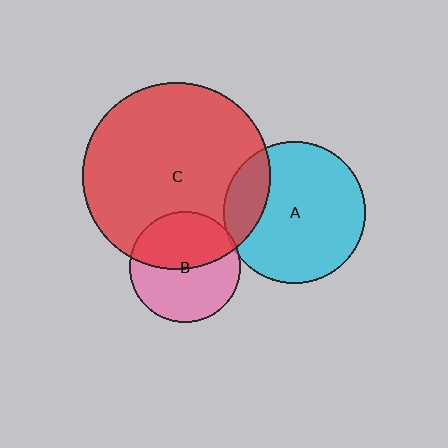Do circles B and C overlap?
Yes.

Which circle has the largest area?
Circle C (red).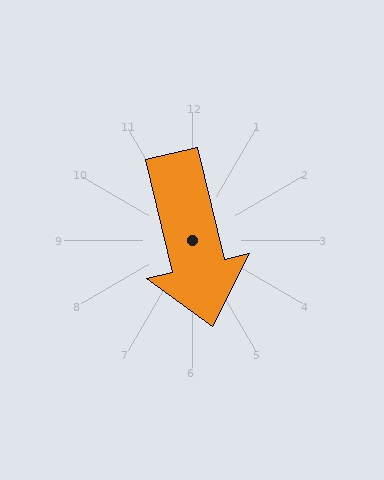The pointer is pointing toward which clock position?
Roughly 6 o'clock.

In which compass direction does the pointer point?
South.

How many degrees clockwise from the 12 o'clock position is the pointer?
Approximately 167 degrees.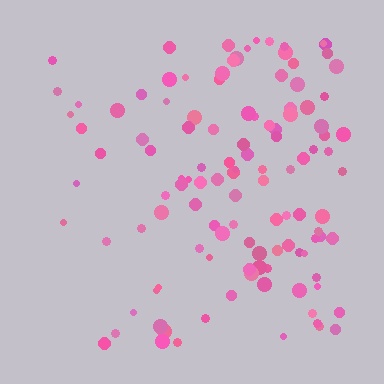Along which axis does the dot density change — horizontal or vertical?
Horizontal.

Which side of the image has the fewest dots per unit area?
The left.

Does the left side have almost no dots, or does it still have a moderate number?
Still a moderate number, just noticeably fewer than the right.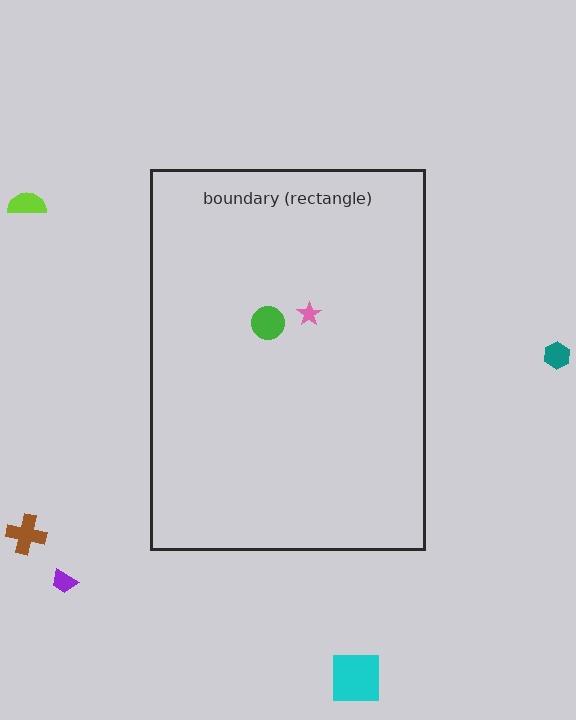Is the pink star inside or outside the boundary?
Inside.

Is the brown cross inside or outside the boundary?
Outside.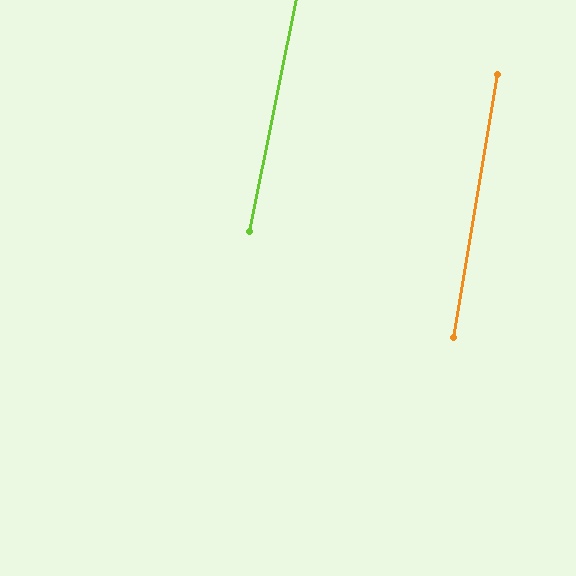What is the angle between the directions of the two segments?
Approximately 2 degrees.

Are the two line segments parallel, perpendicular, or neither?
Parallel — their directions differ by only 1.8°.